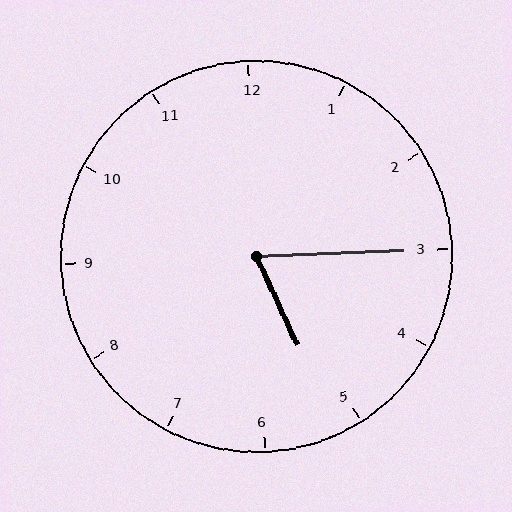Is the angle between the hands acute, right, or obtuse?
It is acute.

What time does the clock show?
5:15.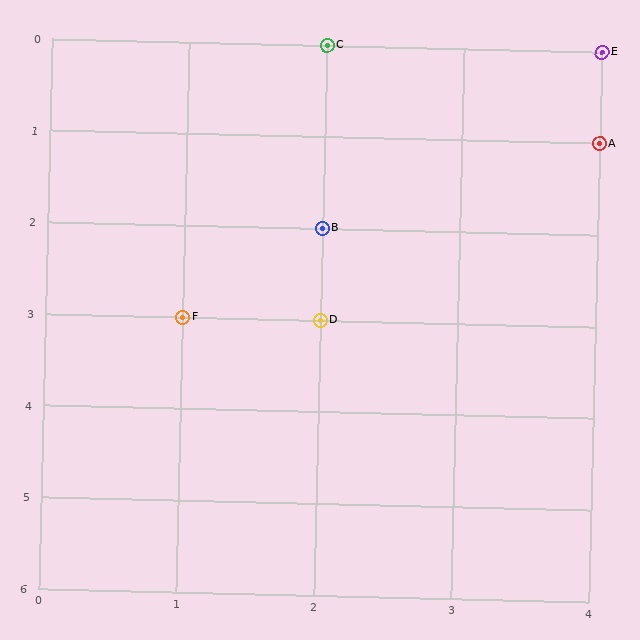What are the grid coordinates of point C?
Point C is at grid coordinates (2, 0).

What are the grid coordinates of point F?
Point F is at grid coordinates (1, 3).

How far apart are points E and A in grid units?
Points E and A are 1 row apart.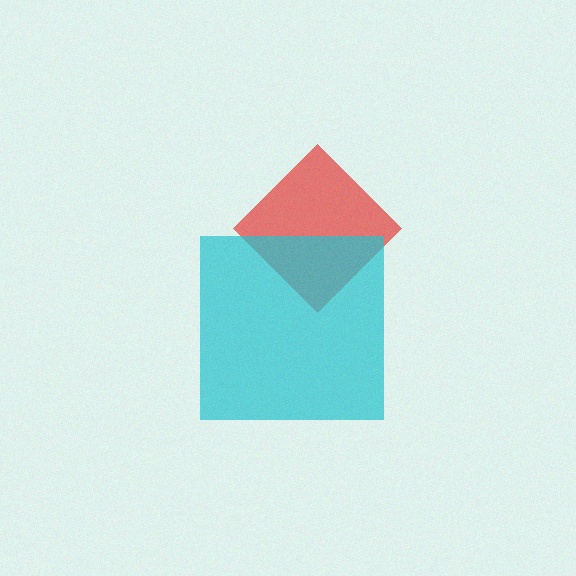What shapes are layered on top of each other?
The layered shapes are: a red diamond, a cyan square.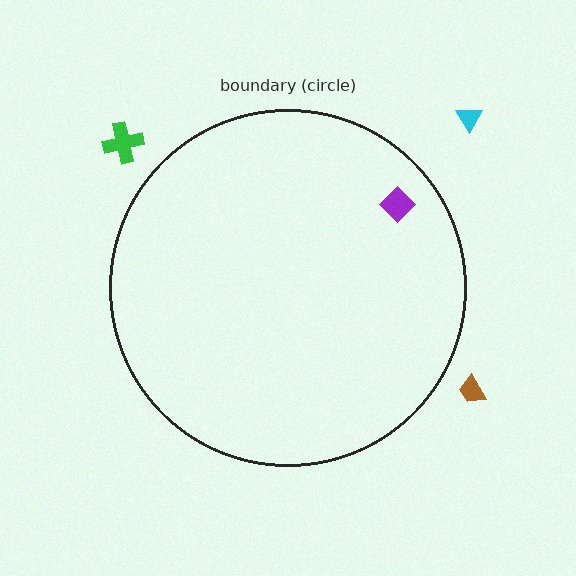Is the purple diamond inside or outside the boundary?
Inside.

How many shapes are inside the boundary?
1 inside, 3 outside.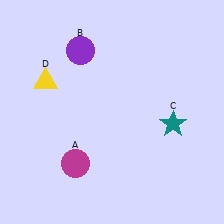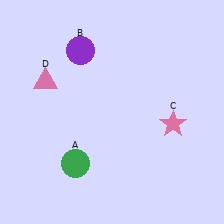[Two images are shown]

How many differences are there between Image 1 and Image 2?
There are 3 differences between the two images.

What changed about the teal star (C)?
In Image 1, C is teal. In Image 2, it changed to pink.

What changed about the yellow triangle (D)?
In Image 1, D is yellow. In Image 2, it changed to pink.